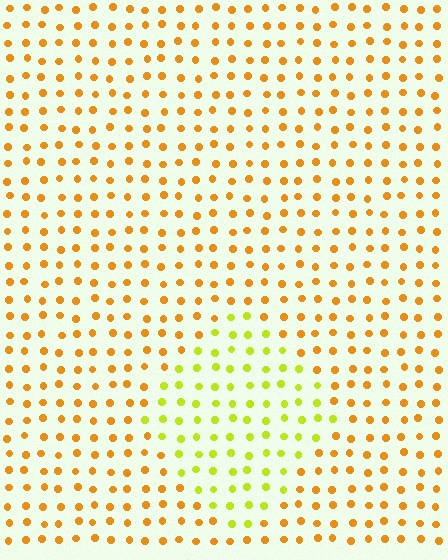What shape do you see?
I see a diamond.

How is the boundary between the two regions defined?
The boundary is defined purely by a slight shift in hue (about 39 degrees). Spacing, size, and orientation are identical on both sides.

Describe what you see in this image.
The image is filled with small orange elements in a uniform arrangement. A diamond-shaped region is visible where the elements are tinted to a slightly different hue, forming a subtle color boundary.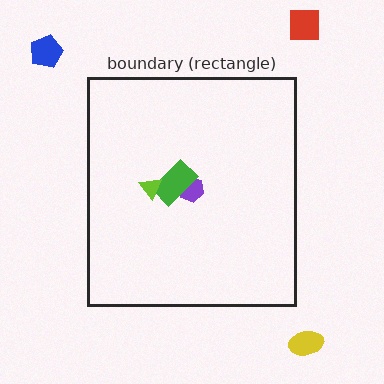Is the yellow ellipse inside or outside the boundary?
Outside.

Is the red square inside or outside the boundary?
Outside.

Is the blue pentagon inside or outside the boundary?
Outside.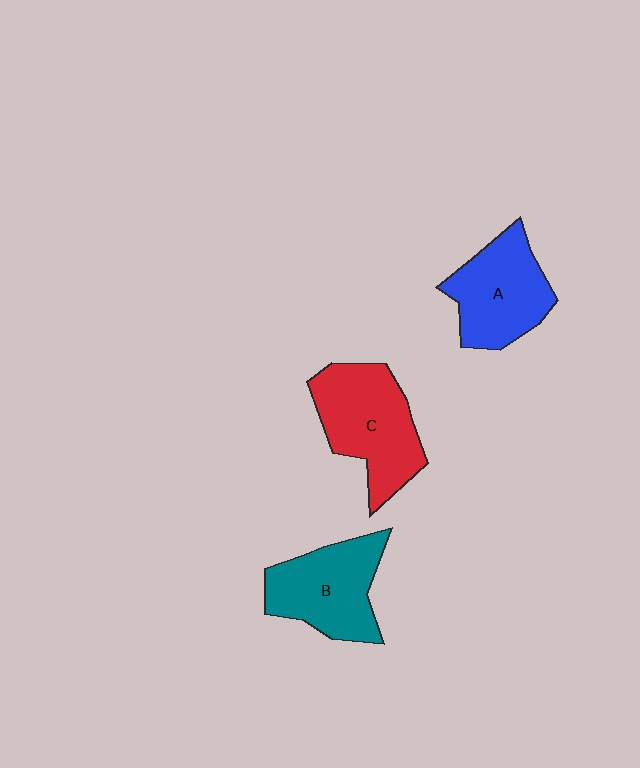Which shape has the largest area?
Shape C (red).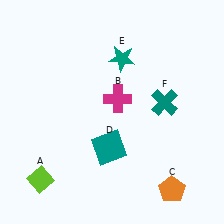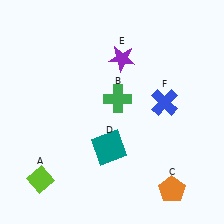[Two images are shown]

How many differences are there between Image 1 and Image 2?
There are 3 differences between the two images.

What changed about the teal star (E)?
In Image 1, E is teal. In Image 2, it changed to purple.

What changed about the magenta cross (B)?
In Image 1, B is magenta. In Image 2, it changed to green.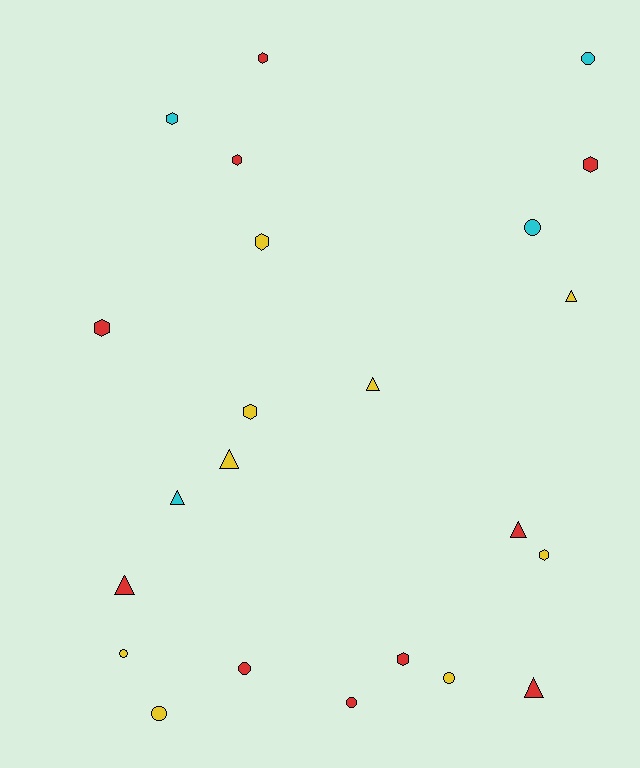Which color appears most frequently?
Red, with 10 objects.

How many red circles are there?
There are 2 red circles.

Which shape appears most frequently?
Hexagon, with 9 objects.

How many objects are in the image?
There are 23 objects.